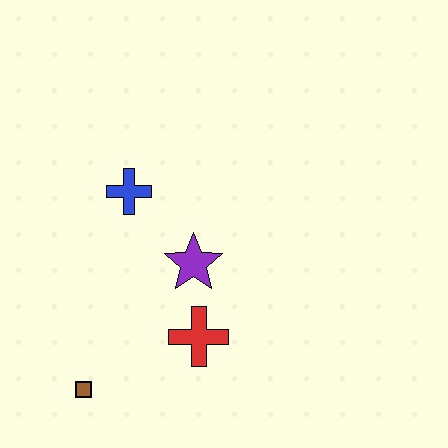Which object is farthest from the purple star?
The brown square is farthest from the purple star.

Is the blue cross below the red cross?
No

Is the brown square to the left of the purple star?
Yes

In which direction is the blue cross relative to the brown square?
The blue cross is above the brown square.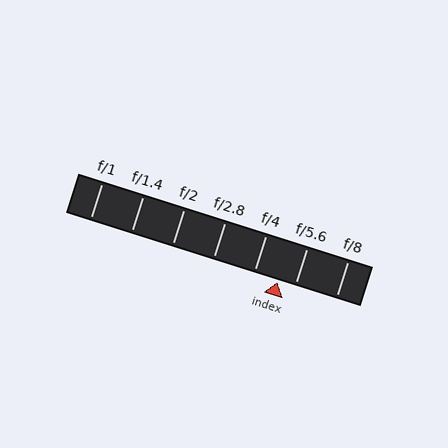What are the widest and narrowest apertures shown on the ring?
The widest aperture shown is f/1 and the narrowest is f/8.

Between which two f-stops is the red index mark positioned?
The index mark is between f/4 and f/5.6.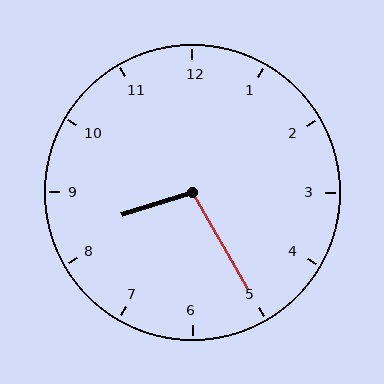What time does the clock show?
8:25.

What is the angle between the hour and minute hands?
Approximately 102 degrees.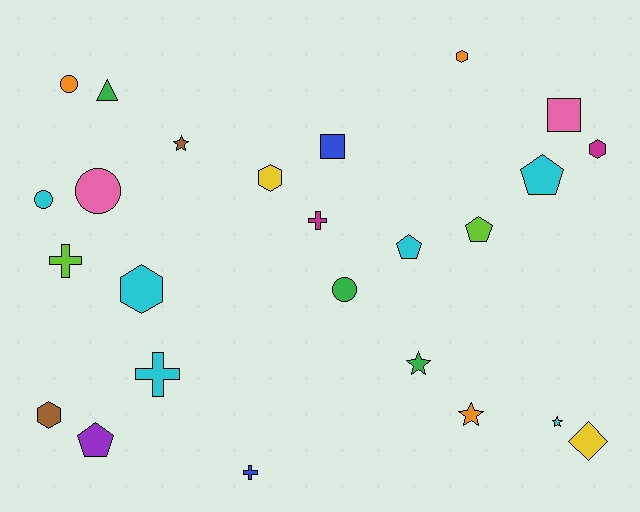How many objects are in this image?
There are 25 objects.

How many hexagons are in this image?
There are 5 hexagons.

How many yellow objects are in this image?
There are 2 yellow objects.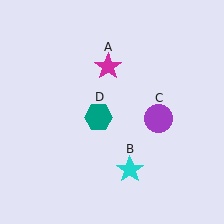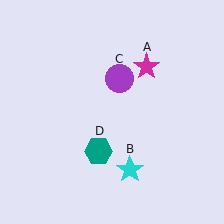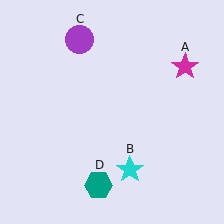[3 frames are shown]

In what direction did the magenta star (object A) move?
The magenta star (object A) moved right.